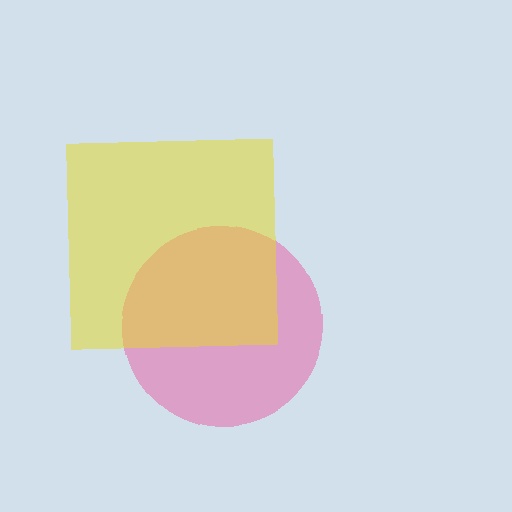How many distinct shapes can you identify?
There are 2 distinct shapes: a pink circle, a yellow square.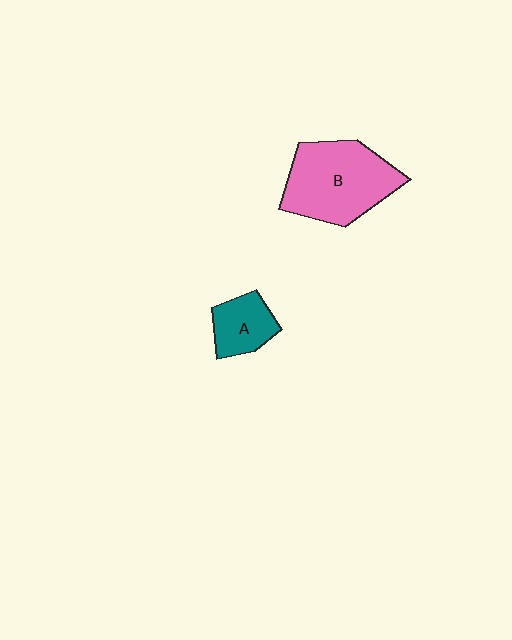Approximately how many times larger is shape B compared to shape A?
Approximately 2.3 times.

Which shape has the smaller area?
Shape A (teal).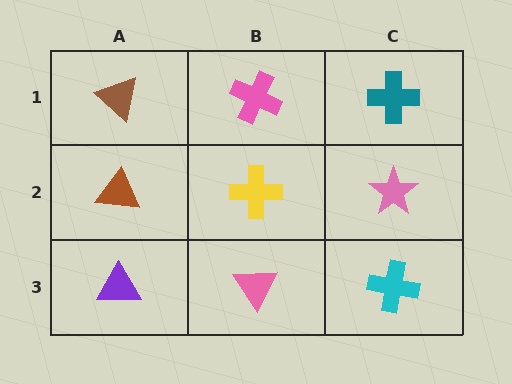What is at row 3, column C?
A cyan cross.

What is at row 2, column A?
A brown triangle.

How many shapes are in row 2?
3 shapes.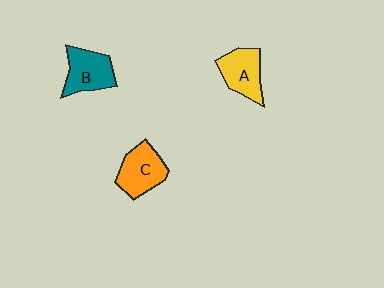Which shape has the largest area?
Shape C (orange).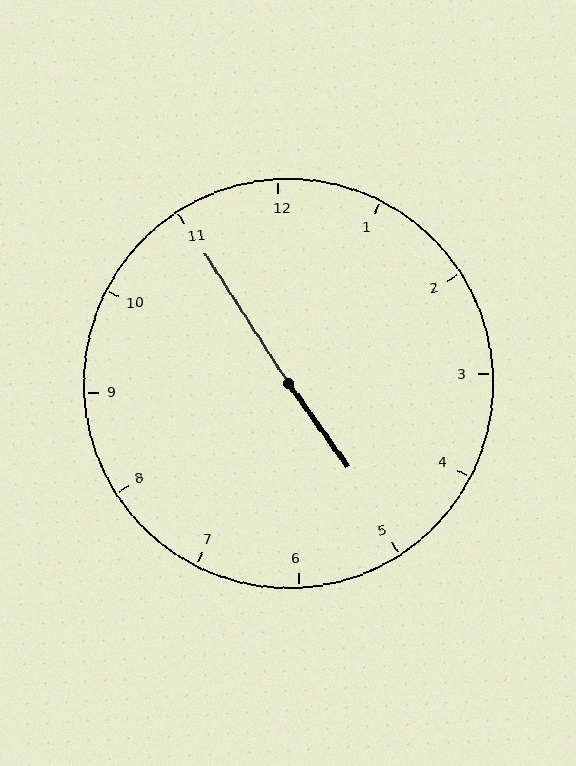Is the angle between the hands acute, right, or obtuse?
It is obtuse.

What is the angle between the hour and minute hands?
Approximately 178 degrees.